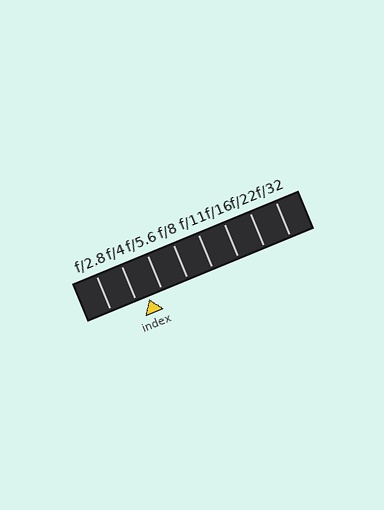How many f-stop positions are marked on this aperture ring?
There are 8 f-stop positions marked.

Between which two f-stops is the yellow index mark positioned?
The index mark is between f/4 and f/5.6.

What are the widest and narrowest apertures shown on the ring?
The widest aperture shown is f/2.8 and the narrowest is f/32.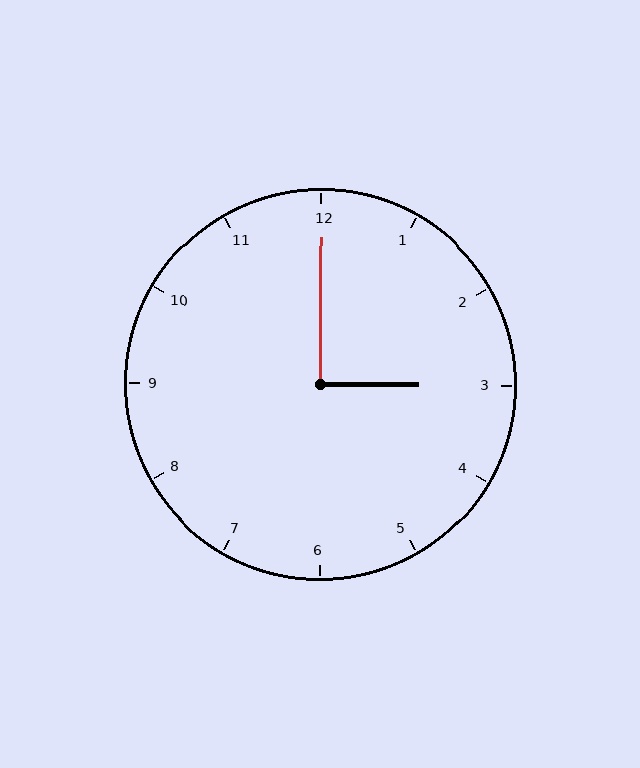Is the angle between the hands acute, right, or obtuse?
It is right.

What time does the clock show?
3:00.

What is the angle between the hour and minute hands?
Approximately 90 degrees.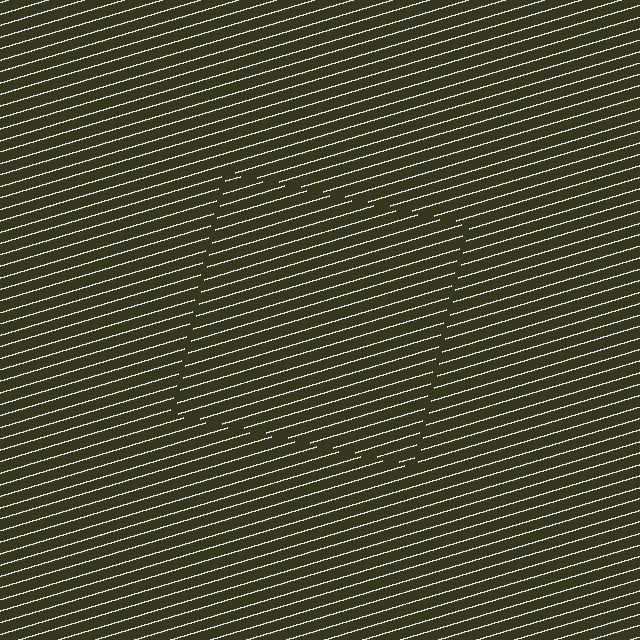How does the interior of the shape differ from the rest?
The interior of the shape contains the same grating, shifted by half a period — the contour is defined by the phase discontinuity where line-ends from the inner and outer gratings abut.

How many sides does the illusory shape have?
4 sides — the line-ends trace a square.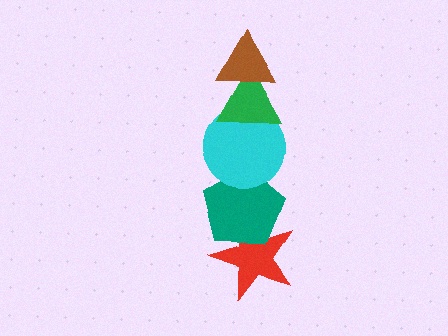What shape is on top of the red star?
The teal pentagon is on top of the red star.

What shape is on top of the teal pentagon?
The cyan circle is on top of the teal pentagon.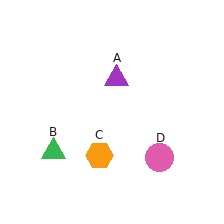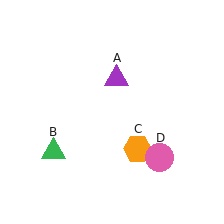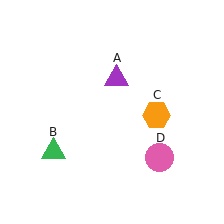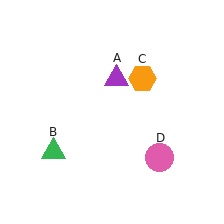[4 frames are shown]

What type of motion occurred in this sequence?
The orange hexagon (object C) rotated counterclockwise around the center of the scene.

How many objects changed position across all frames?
1 object changed position: orange hexagon (object C).